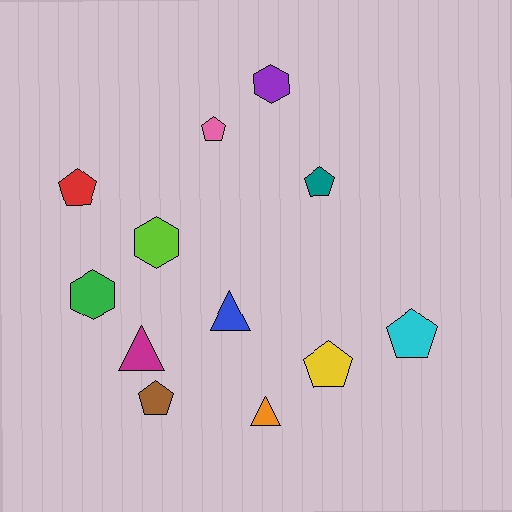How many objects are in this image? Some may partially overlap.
There are 12 objects.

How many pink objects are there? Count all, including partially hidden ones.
There is 1 pink object.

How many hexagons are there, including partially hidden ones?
There are 3 hexagons.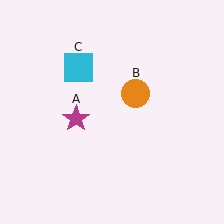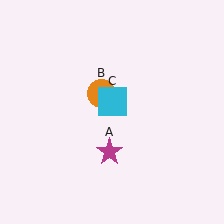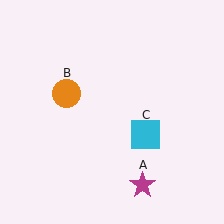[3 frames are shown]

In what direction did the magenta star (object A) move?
The magenta star (object A) moved down and to the right.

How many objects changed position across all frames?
3 objects changed position: magenta star (object A), orange circle (object B), cyan square (object C).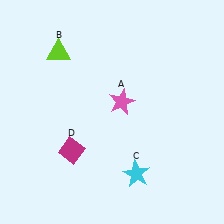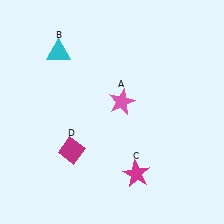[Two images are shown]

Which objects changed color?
B changed from lime to cyan. C changed from cyan to magenta.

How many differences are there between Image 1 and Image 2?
There are 2 differences between the two images.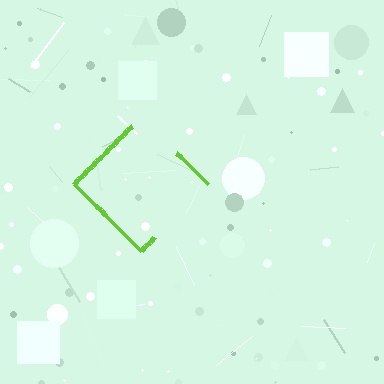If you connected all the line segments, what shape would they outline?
They would outline a diamond.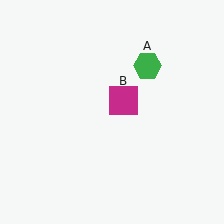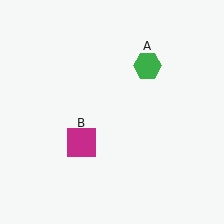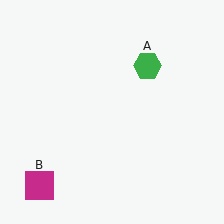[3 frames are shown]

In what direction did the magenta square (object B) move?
The magenta square (object B) moved down and to the left.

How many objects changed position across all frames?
1 object changed position: magenta square (object B).